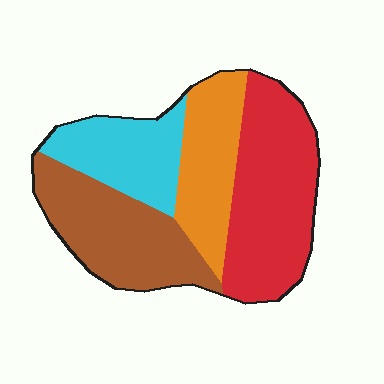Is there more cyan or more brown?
Brown.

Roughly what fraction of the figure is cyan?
Cyan takes up about one fifth (1/5) of the figure.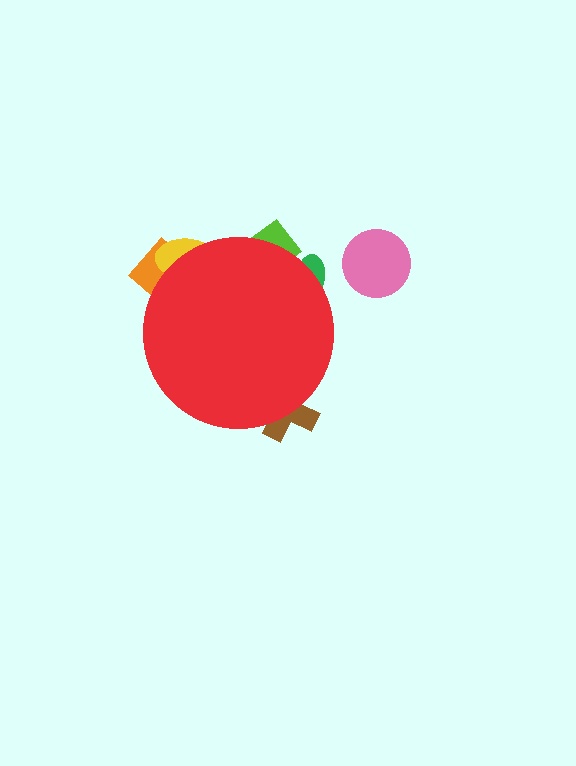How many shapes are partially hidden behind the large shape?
5 shapes are partially hidden.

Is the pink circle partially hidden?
No, the pink circle is fully visible.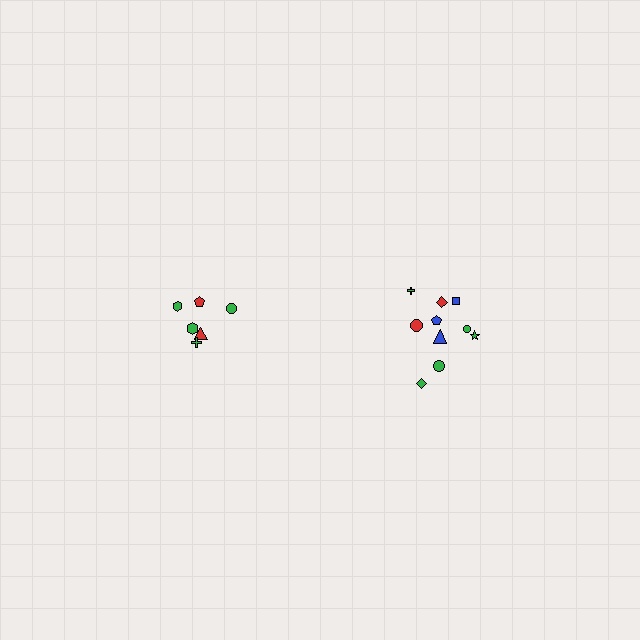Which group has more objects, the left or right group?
The right group.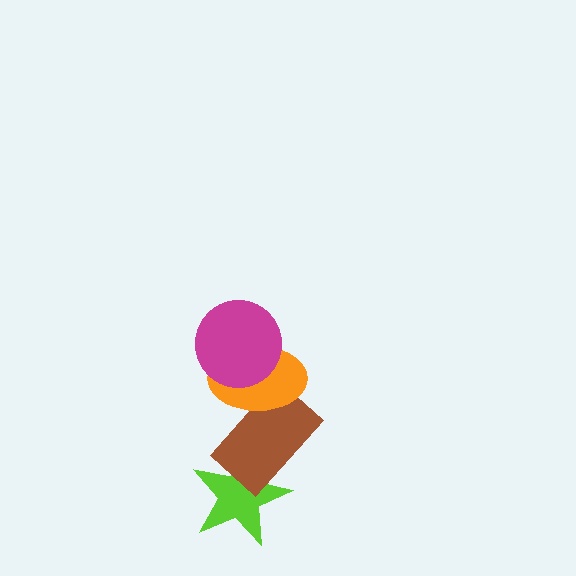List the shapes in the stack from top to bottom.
From top to bottom: the magenta circle, the orange ellipse, the brown rectangle, the lime star.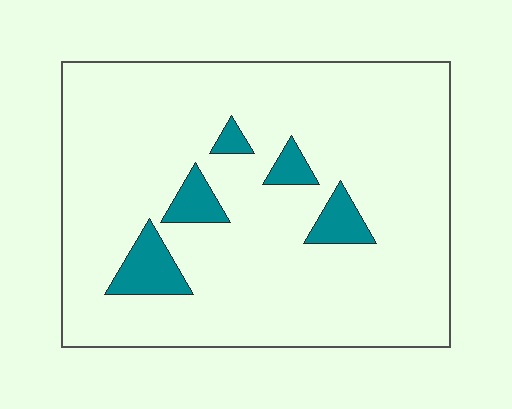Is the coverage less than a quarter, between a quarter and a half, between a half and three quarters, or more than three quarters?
Less than a quarter.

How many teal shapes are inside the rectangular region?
5.